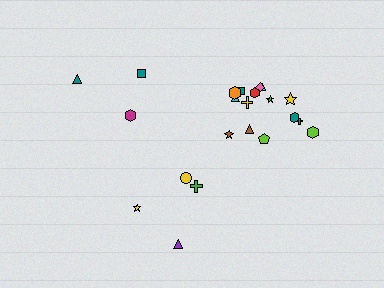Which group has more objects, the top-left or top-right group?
The top-right group.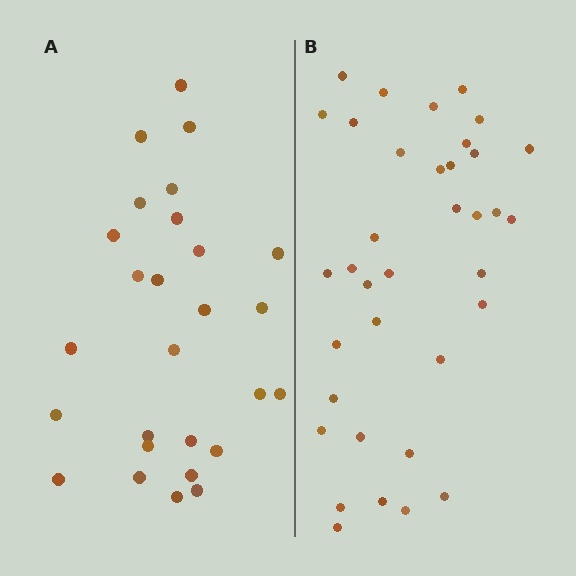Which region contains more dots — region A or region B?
Region B (the right region) has more dots.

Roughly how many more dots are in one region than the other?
Region B has roughly 8 or so more dots than region A.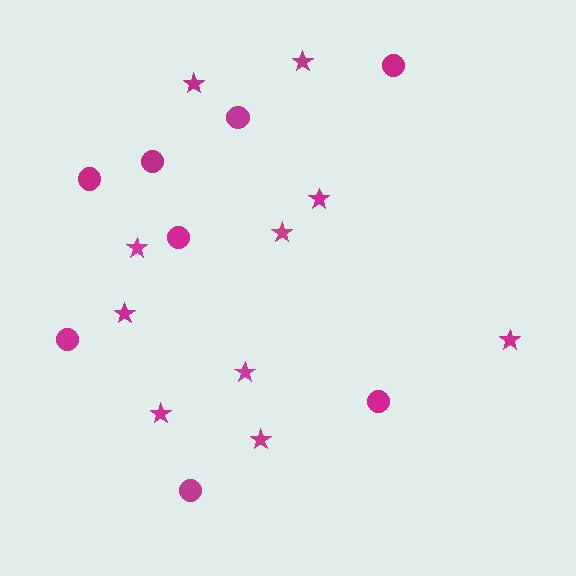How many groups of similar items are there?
There are 2 groups: one group of stars (10) and one group of circles (8).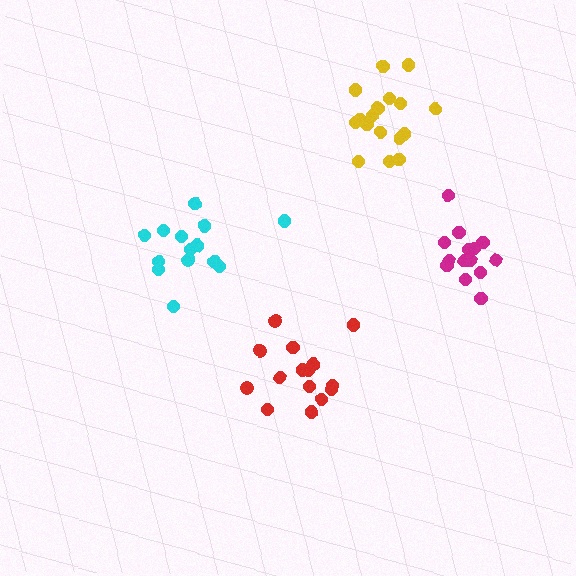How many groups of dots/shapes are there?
There are 4 groups.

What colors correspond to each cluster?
The clusters are colored: cyan, yellow, red, magenta.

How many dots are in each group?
Group 1: 14 dots, Group 2: 17 dots, Group 3: 15 dots, Group 4: 14 dots (60 total).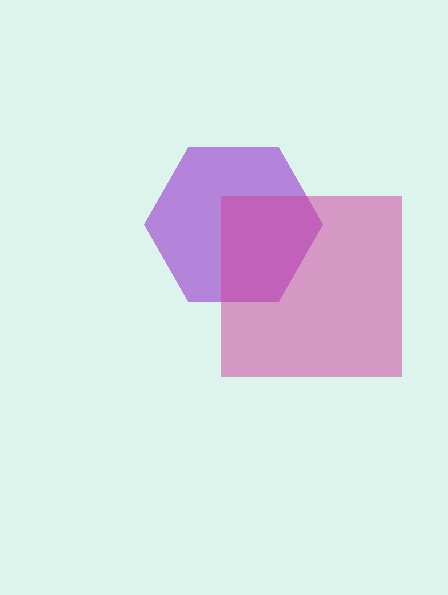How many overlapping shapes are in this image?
There are 2 overlapping shapes in the image.